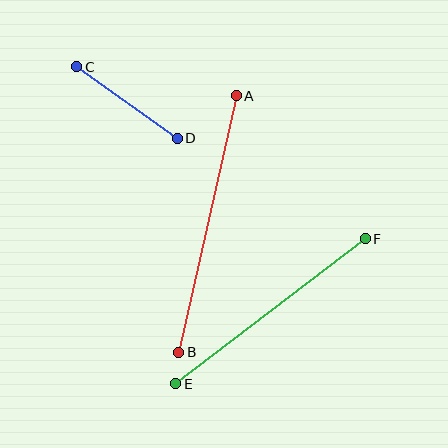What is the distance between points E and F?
The distance is approximately 238 pixels.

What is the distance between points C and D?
The distance is approximately 123 pixels.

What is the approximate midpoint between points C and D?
The midpoint is at approximately (127, 103) pixels.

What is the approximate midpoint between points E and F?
The midpoint is at approximately (270, 311) pixels.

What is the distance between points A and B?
The distance is approximately 263 pixels.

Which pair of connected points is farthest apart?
Points A and B are farthest apart.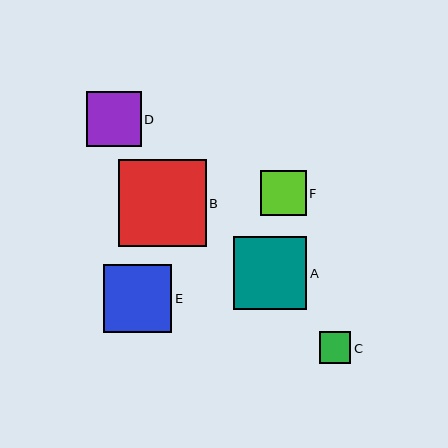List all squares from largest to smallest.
From largest to smallest: B, A, E, D, F, C.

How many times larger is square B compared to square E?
Square B is approximately 1.3 times the size of square E.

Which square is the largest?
Square B is the largest with a size of approximately 87 pixels.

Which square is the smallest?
Square C is the smallest with a size of approximately 32 pixels.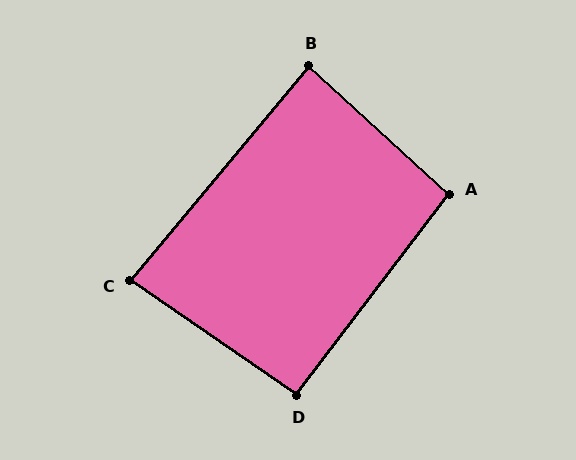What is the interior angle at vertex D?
Approximately 93 degrees (approximately right).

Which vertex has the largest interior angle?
A, at approximately 95 degrees.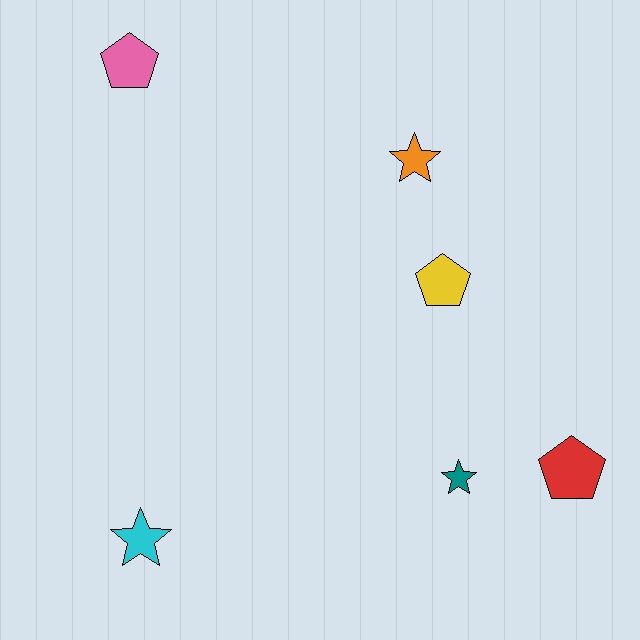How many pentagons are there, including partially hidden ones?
There are 3 pentagons.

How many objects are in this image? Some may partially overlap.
There are 6 objects.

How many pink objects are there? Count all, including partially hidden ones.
There is 1 pink object.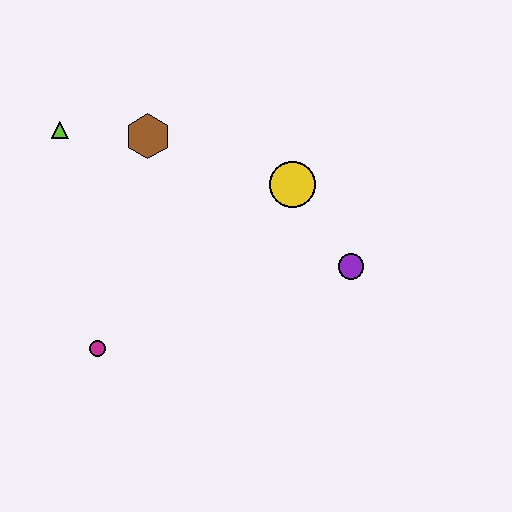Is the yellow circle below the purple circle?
No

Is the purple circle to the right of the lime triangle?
Yes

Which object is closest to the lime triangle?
The brown hexagon is closest to the lime triangle.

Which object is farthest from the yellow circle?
The magenta circle is farthest from the yellow circle.